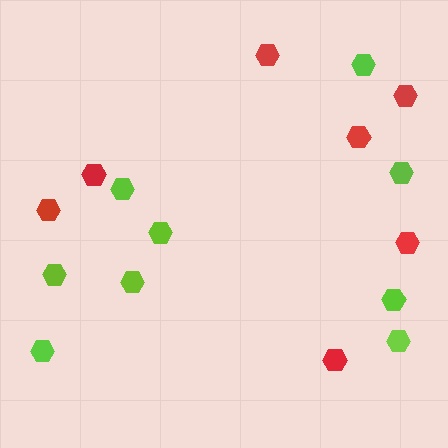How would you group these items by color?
There are 2 groups: one group of red hexagons (7) and one group of lime hexagons (9).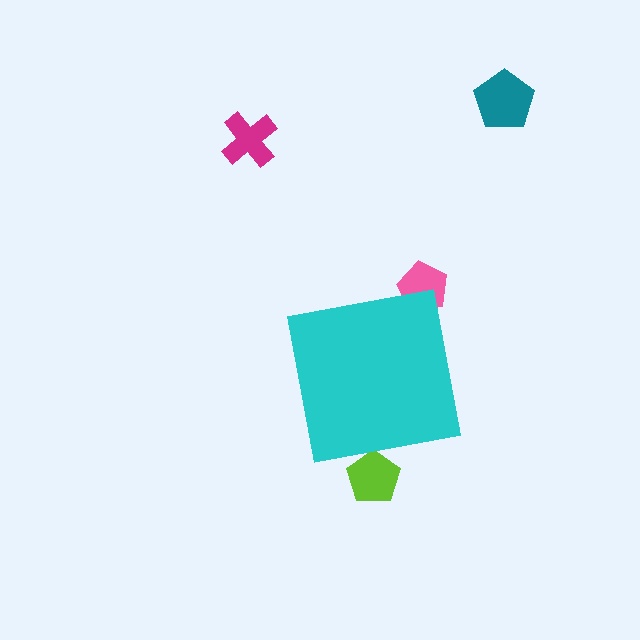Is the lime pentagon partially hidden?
Yes, the lime pentagon is partially hidden behind the cyan square.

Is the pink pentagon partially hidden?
Yes, the pink pentagon is partially hidden behind the cyan square.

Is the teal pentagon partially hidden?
No, the teal pentagon is fully visible.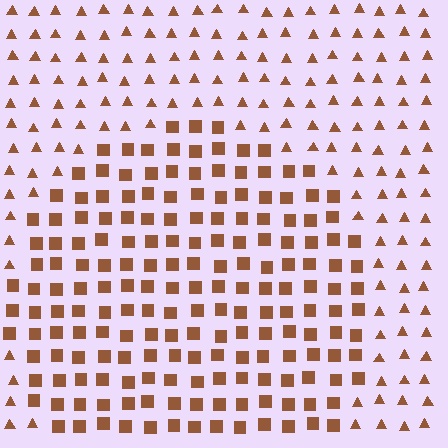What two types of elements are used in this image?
The image uses squares inside the circle region and triangles outside it.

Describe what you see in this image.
The image is filled with small brown elements arranged in a uniform grid. A circle-shaped region contains squares, while the surrounding area contains triangles. The boundary is defined purely by the change in element shape.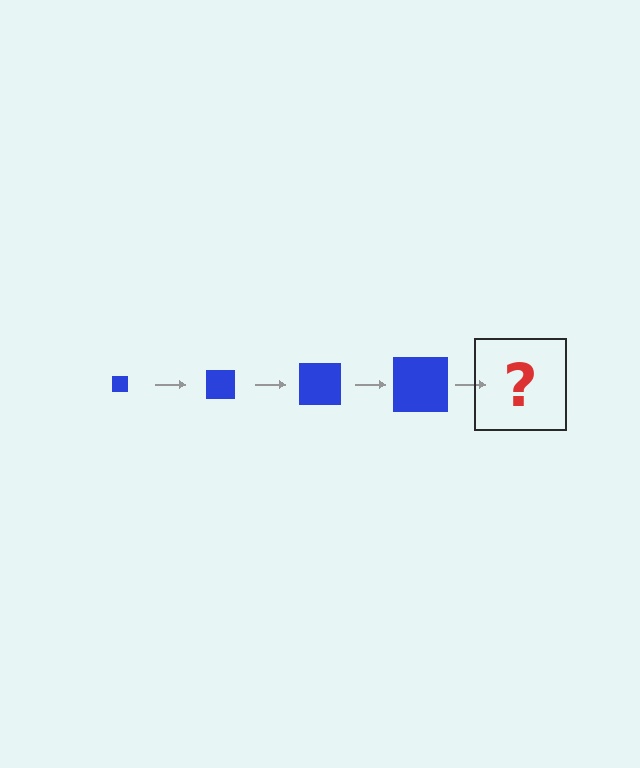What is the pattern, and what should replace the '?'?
The pattern is that the square gets progressively larger each step. The '?' should be a blue square, larger than the previous one.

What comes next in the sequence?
The next element should be a blue square, larger than the previous one.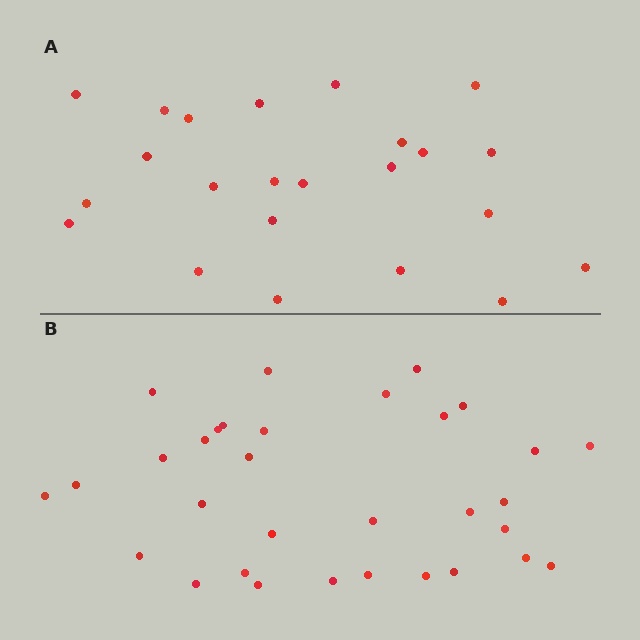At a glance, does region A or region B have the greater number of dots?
Region B (the bottom region) has more dots.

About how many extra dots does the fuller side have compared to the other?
Region B has roughly 8 or so more dots than region A.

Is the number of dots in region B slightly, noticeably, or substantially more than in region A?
Region B has noticeably more, but not dramatically so. The ratio is roughly 1.4 to 1.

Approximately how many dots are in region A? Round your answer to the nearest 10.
About 20 dots. (The exact count is 23, which rounds to 20.)